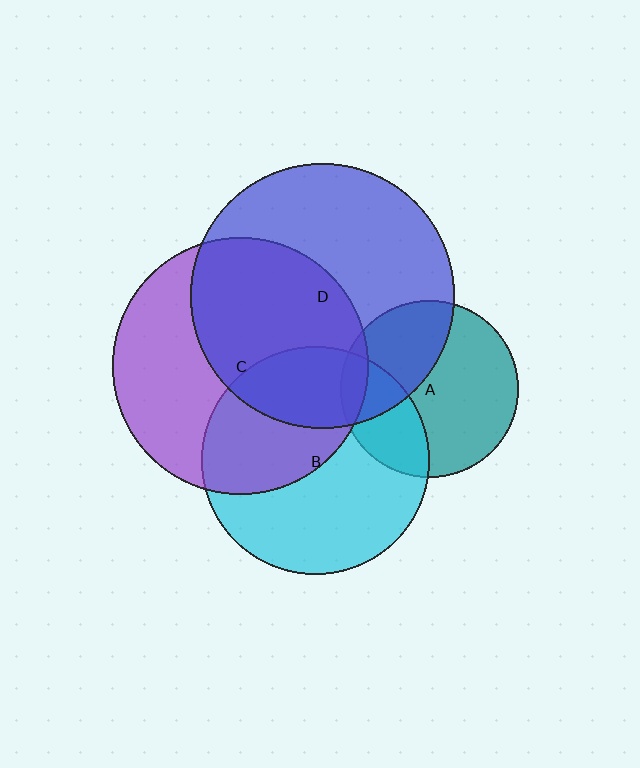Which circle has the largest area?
Circle D (blue).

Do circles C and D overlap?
Yes.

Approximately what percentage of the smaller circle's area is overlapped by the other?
Approximately 50%.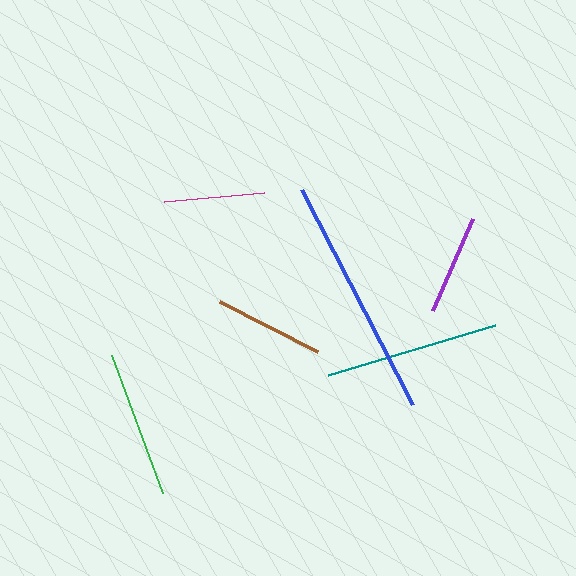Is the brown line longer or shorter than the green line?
The green line is longer than the brown line.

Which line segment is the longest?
The blue line is the longest at approximately 242 pixels.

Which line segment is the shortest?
The purple line is the shortest at approximately 99 pixels.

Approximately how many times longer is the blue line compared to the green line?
The blue line is approximately 1.6 times the length of the green line.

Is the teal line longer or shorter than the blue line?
The blue line is longer than the teal line.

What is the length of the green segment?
The green segment is approximately 147 pixels long.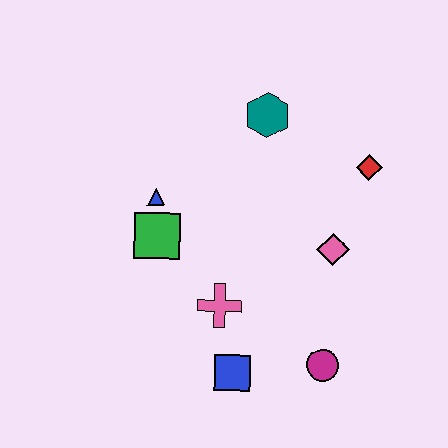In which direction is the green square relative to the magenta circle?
The green square is to the left of the magenta circle.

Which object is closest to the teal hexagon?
The red diamond is closest to the teal hexagon.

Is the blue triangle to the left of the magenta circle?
Yes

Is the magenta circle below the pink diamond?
Yes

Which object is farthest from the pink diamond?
The blue triangle is farthest from the pink diamond.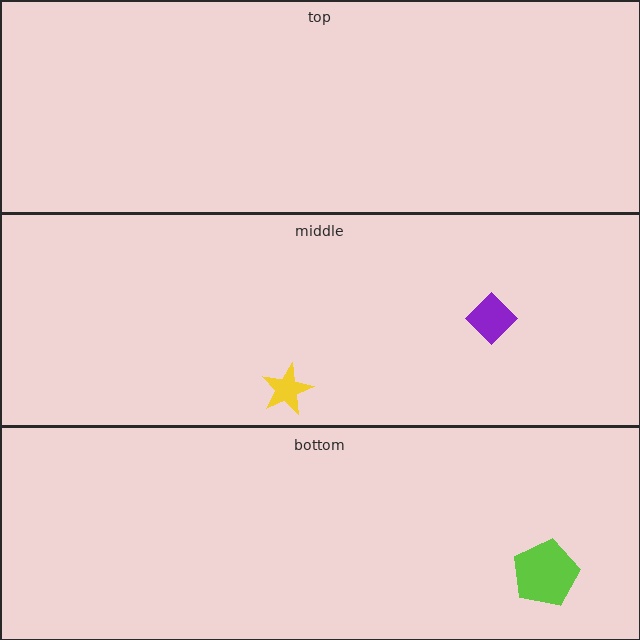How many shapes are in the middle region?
2.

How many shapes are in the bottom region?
1.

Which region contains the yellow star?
The middle region.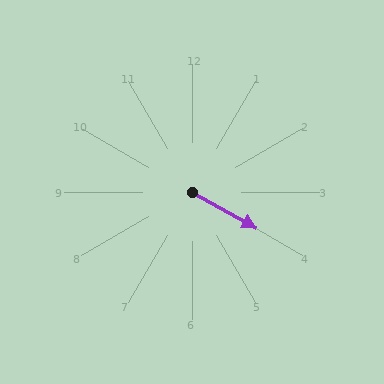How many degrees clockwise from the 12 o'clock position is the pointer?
Approximately 119 degrees.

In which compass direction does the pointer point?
Southeast.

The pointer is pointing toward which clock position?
Roughly 4 o'clock.